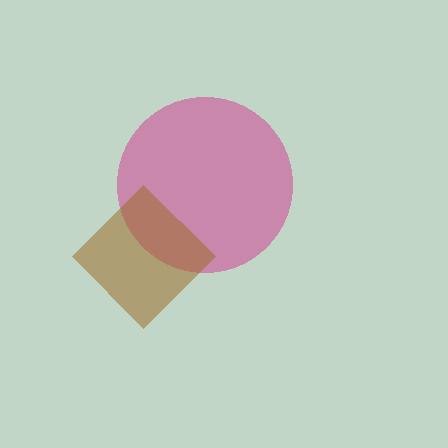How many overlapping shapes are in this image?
There are 2 overlapping shapes in the image.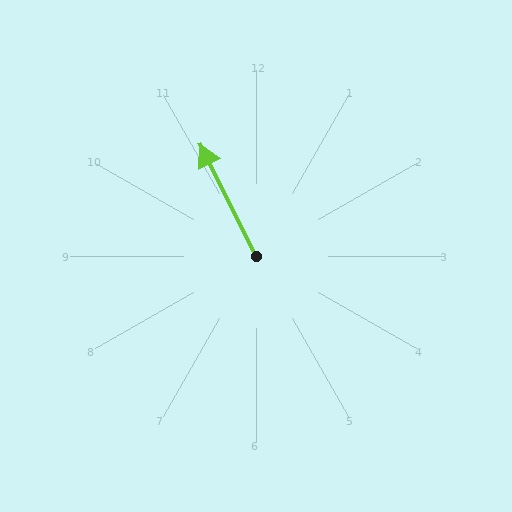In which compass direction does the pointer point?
Northwest.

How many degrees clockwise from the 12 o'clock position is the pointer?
Approximately 333 degrees.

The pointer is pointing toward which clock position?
Roughly 11 o'clock.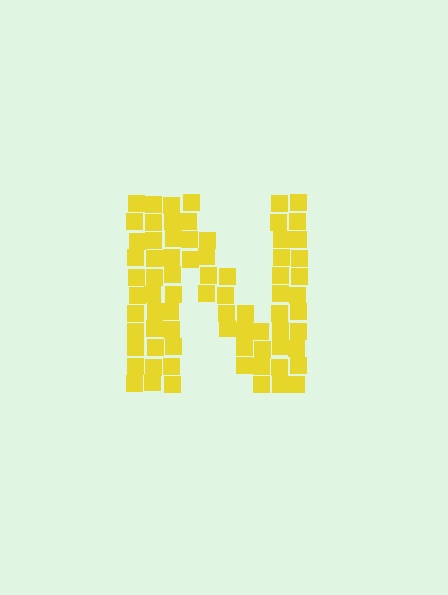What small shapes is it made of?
It is made of small squares.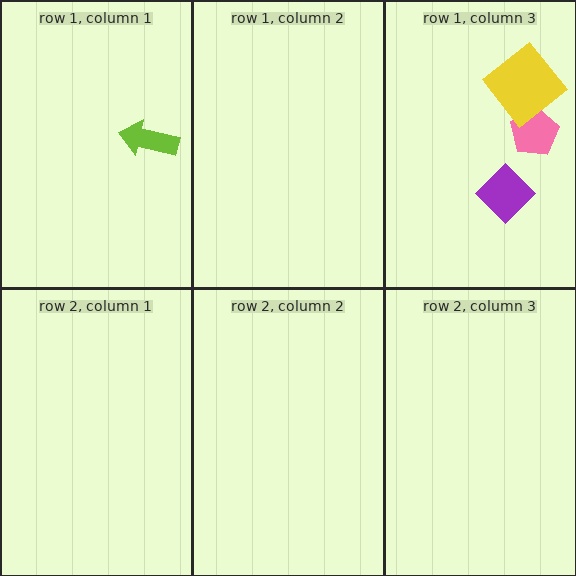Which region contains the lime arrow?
The row 1, column 1 region.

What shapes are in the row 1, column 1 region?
The lime arrow.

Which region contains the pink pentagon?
The row 1, column 3 region.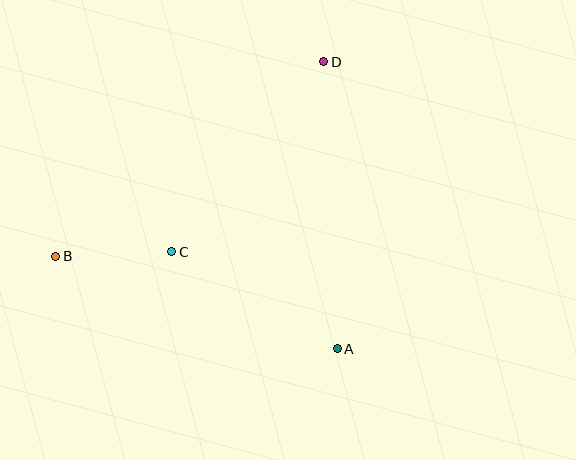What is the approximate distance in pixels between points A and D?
The distance between A and D is approximately 287 pixels.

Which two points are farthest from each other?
Points B and D are farthest from each other.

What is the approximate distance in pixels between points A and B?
The distance between A and B is approximately 296 pixels.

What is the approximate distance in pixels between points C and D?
The distance between C and D is approximately 243 pixels.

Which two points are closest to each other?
Points B and C are closest to each other.